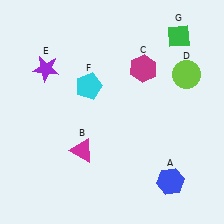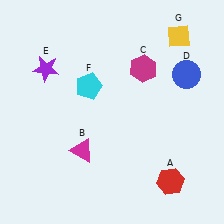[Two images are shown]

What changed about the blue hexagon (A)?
In Image 1, A is blue. In Image 2, it changed to red.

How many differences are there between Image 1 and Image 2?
There are 3 differences between the two images.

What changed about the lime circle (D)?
In Image 1, D is lime. In Image 2, it changed to blue.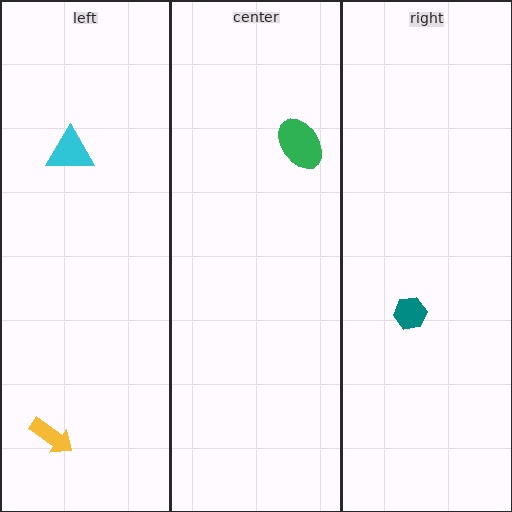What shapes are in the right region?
The teal hexagon.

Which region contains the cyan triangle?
The left region.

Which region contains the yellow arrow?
The left region.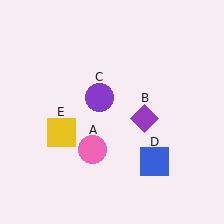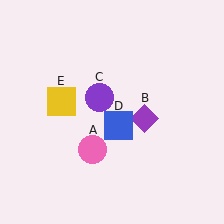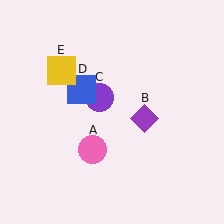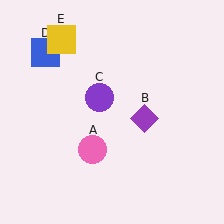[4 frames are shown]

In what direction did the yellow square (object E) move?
The yellow square (object E) moved up.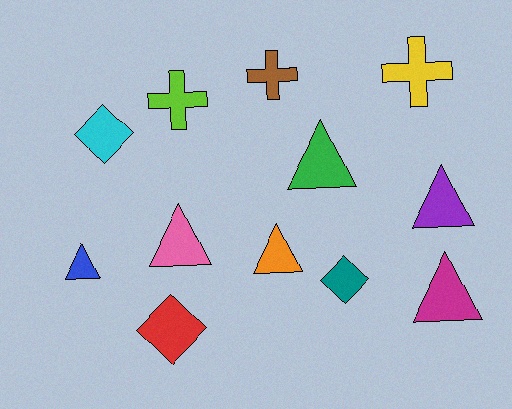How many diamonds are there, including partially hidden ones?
There are 3 diamonds.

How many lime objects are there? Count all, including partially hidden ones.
There is 1 lime object.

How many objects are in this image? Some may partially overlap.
There are 12 objects.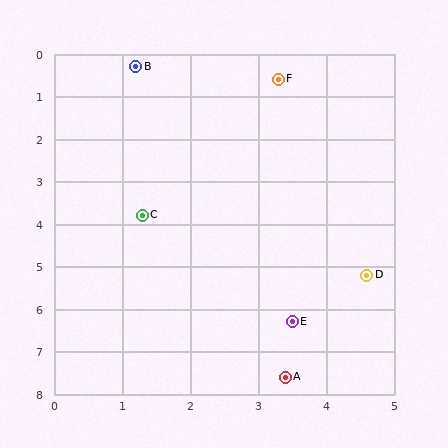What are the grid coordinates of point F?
Point F is at approximately (3.3, 0.6).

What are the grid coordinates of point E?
Point E is at approximately (3.5, 6.3).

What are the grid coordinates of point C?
Point C is at approximately (1.3, 3.8).